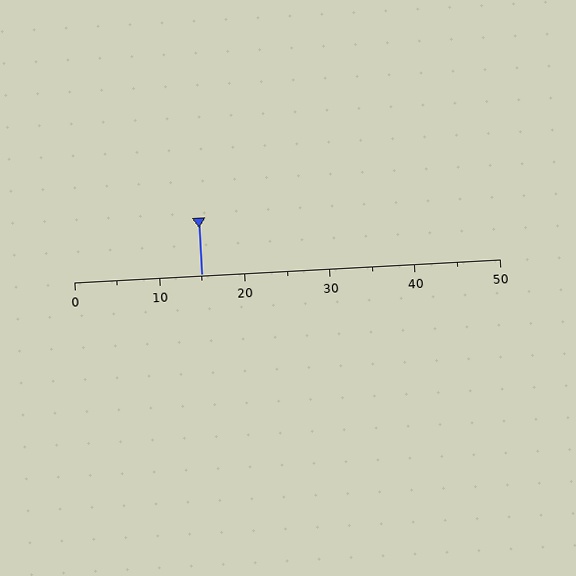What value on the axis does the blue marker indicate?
The marker indicates approximately 15.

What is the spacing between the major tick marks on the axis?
The major ticks are spaced 10 apart.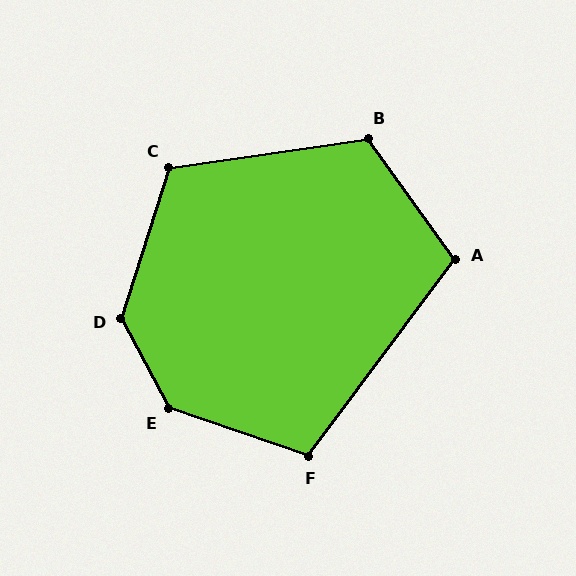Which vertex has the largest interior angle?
E, at approximately 137 degrees.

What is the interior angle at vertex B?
Approximately 117 degrees (obtuse).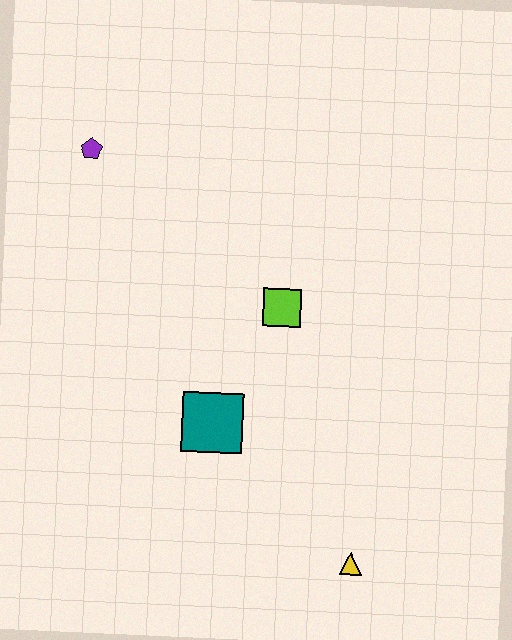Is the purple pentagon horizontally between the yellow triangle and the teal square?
No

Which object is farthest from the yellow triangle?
The purple pentagon is farthest from the yellow triangle.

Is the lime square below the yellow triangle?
No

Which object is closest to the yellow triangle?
The teal square is closest to the yellow triangle.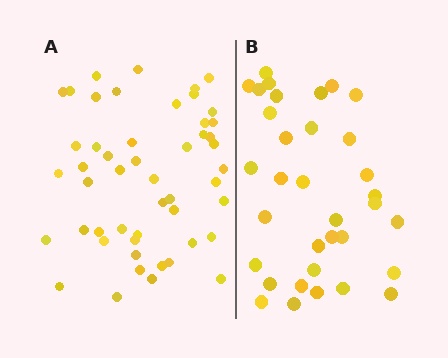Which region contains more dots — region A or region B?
Region A (the left region) has more dots.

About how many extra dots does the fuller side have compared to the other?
Region A has approximately 15 more dots than region B.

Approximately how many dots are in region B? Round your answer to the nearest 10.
About 30 dots. (The exact count is 34, which rounds to 30.)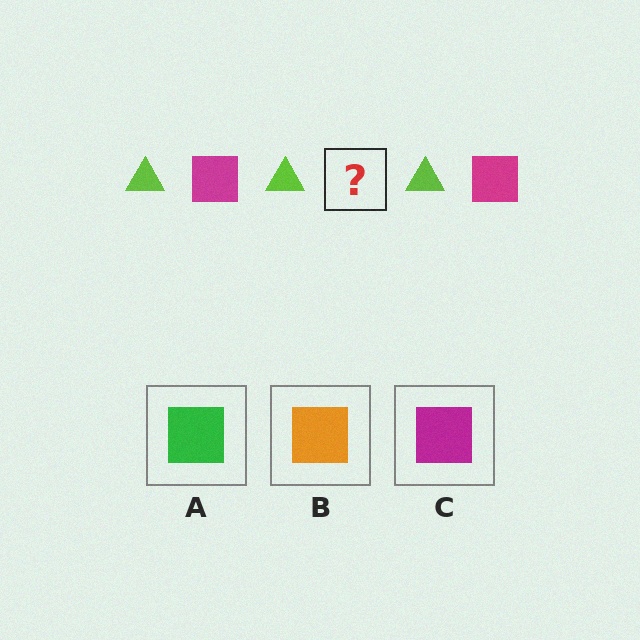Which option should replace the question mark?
Option C.